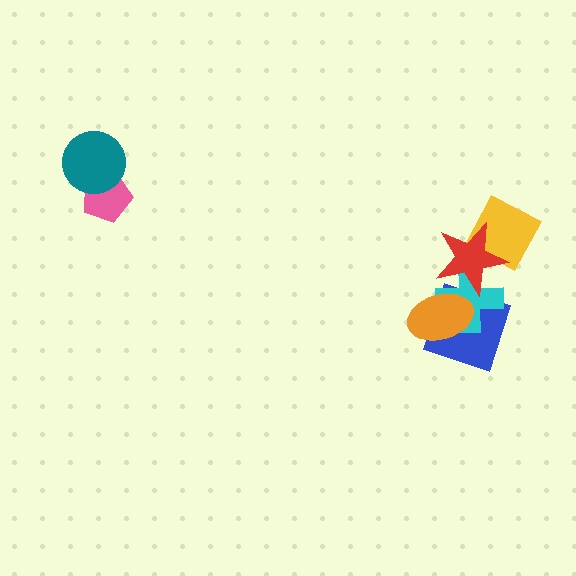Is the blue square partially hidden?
Yes, it is partially covered by another shape.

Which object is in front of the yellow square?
The red star is in front of the yellow square.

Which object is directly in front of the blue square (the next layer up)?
The cyan cross is directly in front of the blue square.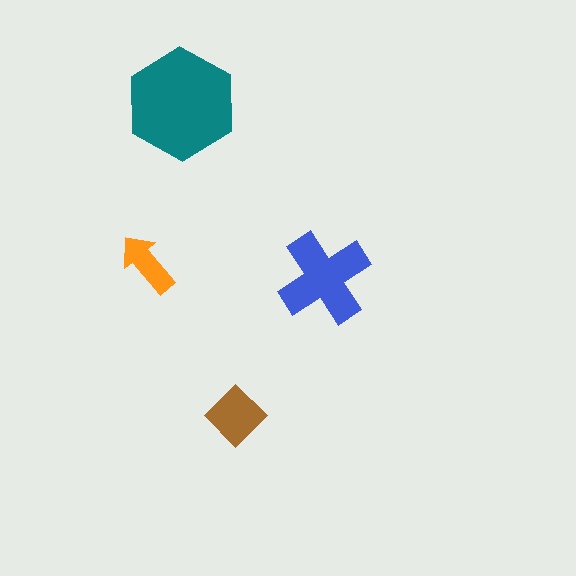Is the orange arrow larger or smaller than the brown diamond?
Smaller.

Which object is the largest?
The teal hexagon.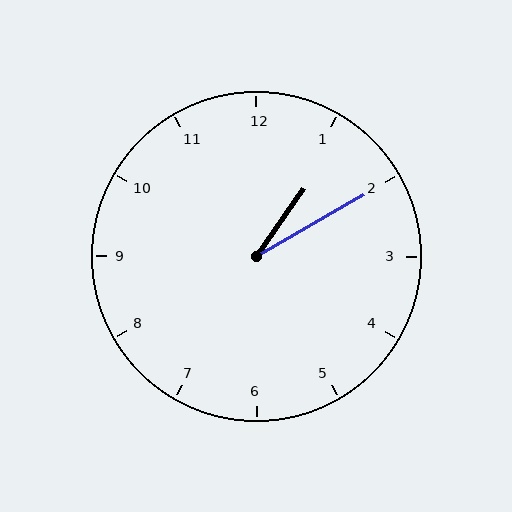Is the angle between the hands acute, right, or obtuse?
It is acute.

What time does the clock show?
1:10.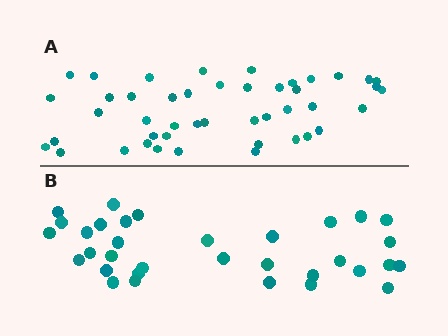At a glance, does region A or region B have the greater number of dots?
Region A (the top region) has more dots.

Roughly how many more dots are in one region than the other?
Region A has roughly 12 or so more dots than region B.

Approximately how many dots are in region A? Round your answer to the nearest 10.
About 40 dots. (The exact count is 45, which rounds to 40.)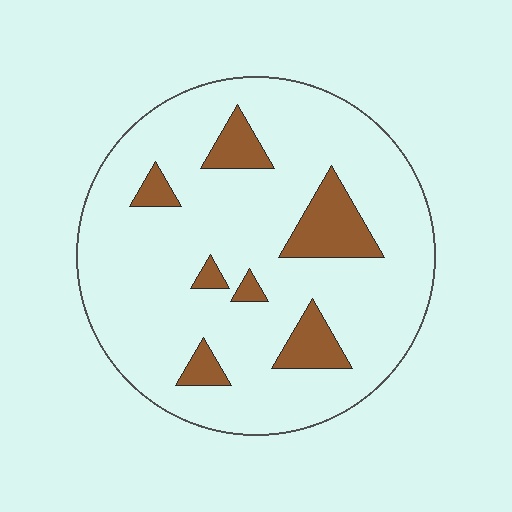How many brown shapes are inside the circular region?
7.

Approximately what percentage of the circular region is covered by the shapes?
Approximately 15%.